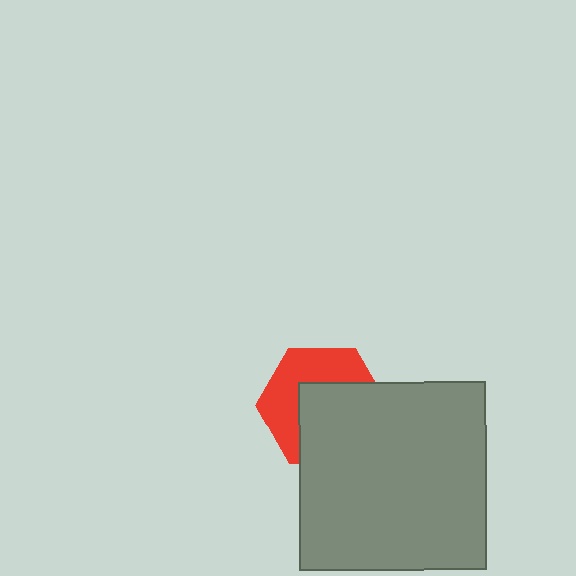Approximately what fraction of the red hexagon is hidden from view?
Roughly 55% of the red hexagon is hidden behind the gray square.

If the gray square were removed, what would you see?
You would see the complete red hexagon.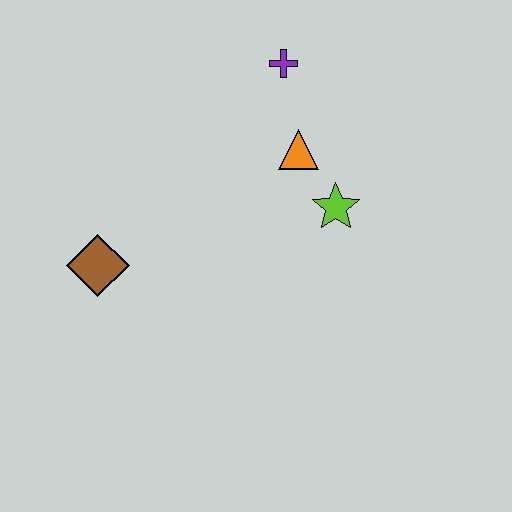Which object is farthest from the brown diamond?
The purple cross is farthest from the brown diamond.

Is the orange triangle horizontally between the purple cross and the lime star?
Yes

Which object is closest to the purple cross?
The orange triangle is closest to the purple cross.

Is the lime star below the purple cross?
Yes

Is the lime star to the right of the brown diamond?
Yes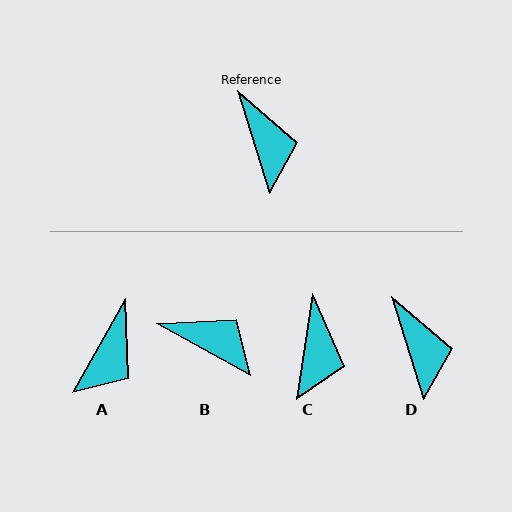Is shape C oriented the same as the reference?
No, it is off by about 26 degrees.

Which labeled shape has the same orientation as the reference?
D.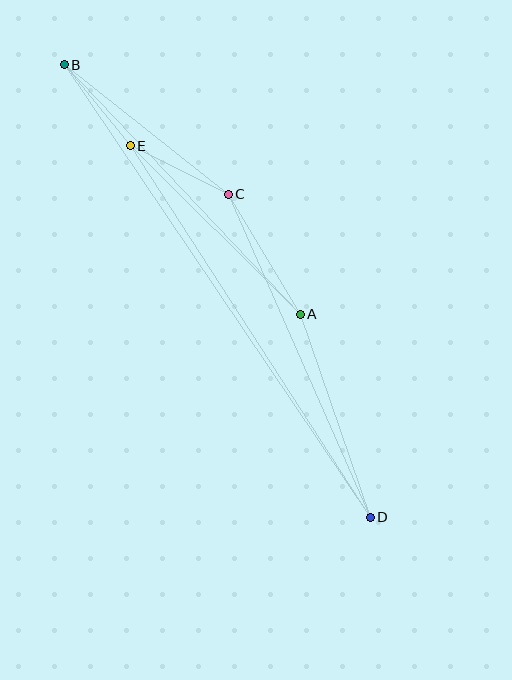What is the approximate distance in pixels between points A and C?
The distance between A and C is approximately 140 pixels.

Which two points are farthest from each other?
Points B and D are farthest from each other.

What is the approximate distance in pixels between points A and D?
The distance between A and D is approximately 214 pixels.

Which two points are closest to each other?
Points B and E are closest to each other.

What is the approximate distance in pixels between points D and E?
The distance between D and E is approximately 442 pixels.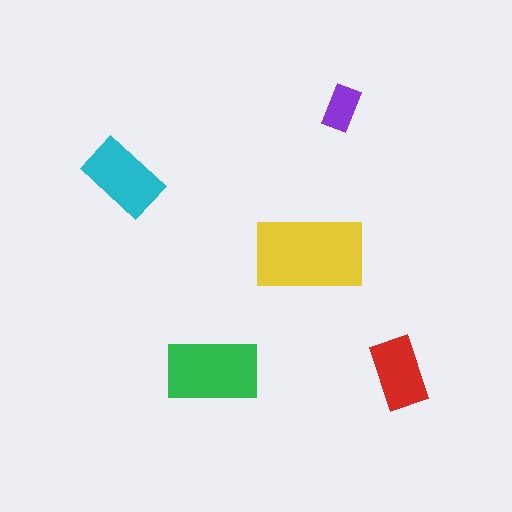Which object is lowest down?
The red rectangle is bottommost.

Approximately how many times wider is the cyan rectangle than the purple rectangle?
About 1.5 times wider.